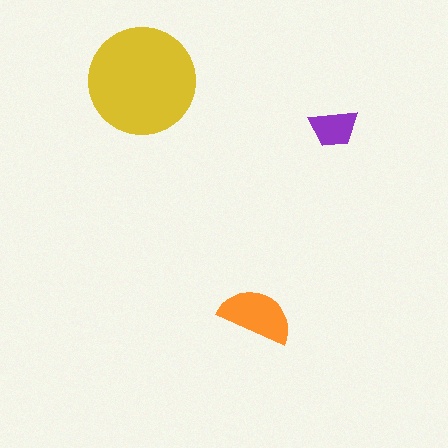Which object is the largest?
The yellow circle.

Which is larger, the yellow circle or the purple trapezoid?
The yellow circle.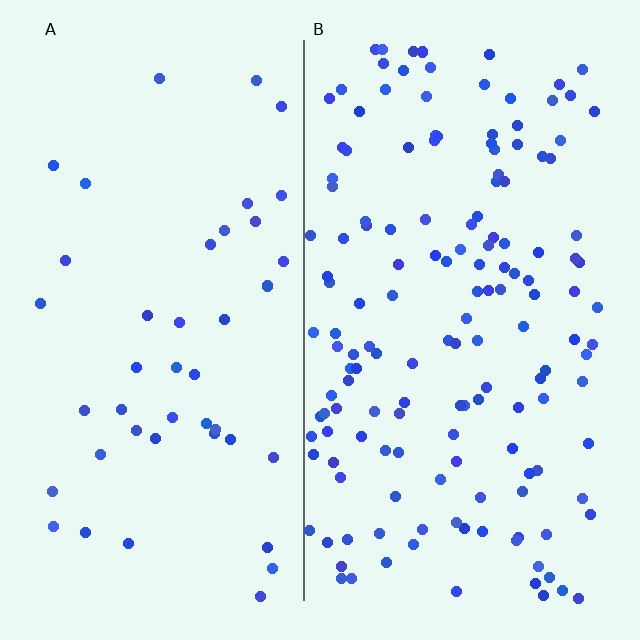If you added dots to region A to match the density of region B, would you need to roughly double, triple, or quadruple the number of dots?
Approximately triple.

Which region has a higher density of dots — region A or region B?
B (the right).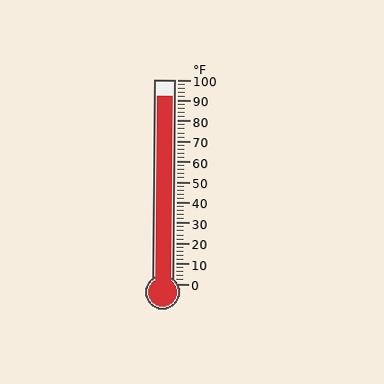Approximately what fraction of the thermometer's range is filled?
The thermometer is filled to approximately 90% of its range.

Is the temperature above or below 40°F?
The temperature is above 40°F.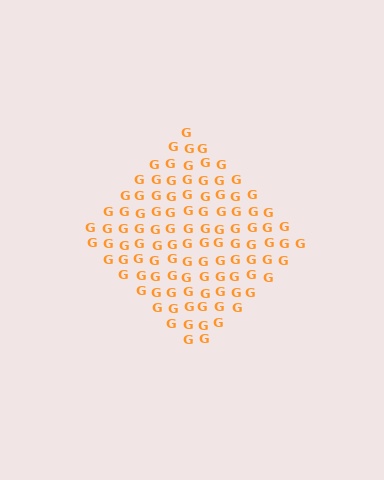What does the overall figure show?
The overall figure shows a diamond.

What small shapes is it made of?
It is made of small letter G's.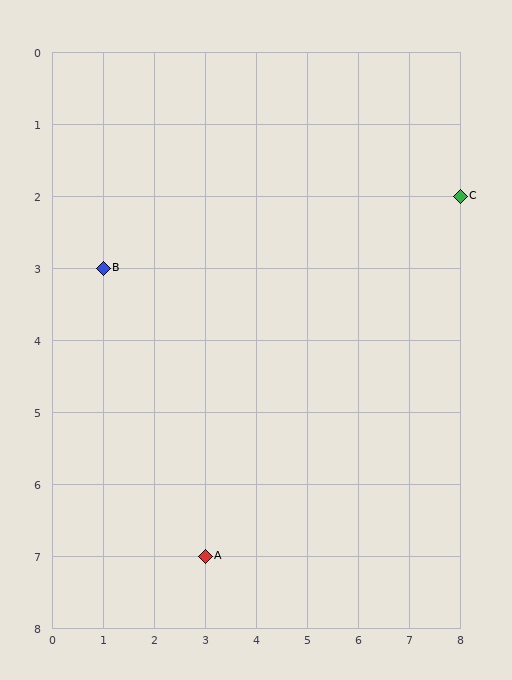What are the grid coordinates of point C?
Point C is at grid coordinates (8, 2).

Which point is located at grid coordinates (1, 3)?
Point B is at (1, 3).